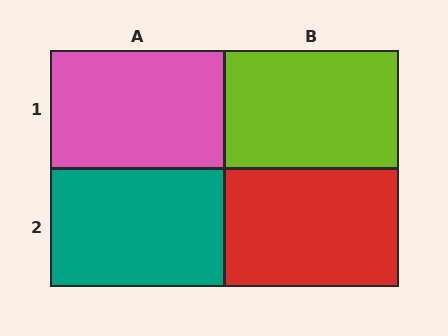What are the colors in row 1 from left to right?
Pink, lime.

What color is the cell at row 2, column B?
Red.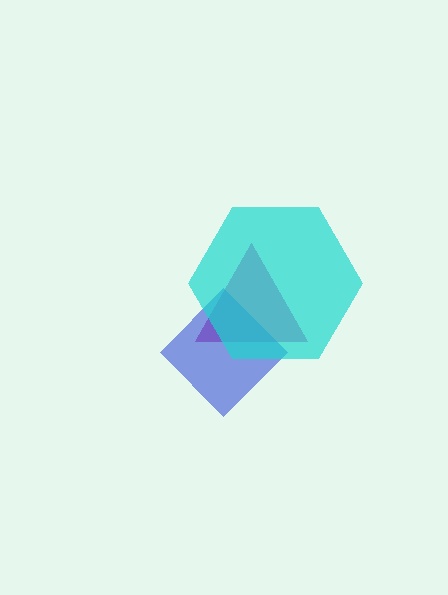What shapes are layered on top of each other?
The layered shapes are: a magenta triangle, a blue diamond, a cyan hexagon.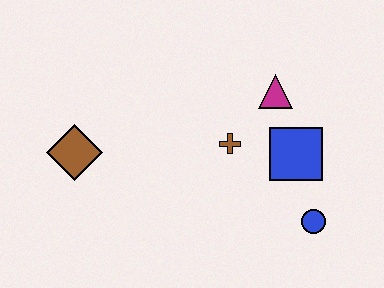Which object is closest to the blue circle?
The blue square is closest to the blue circle.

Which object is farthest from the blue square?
The brown diamond is farthest from the blue square.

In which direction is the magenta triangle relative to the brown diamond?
The magenta triangle is to the right of the brown diamond.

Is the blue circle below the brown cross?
Yes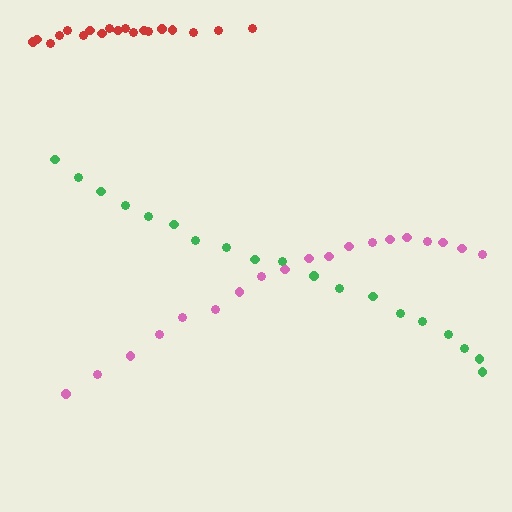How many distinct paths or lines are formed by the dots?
There are 3 distinct paths.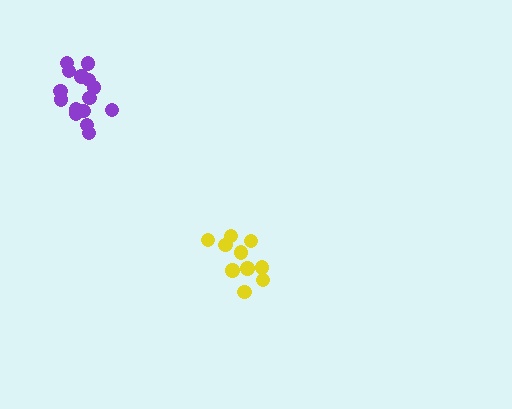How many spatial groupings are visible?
There are 2 spatial groupings.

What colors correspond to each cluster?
The clusters are colored: yellow, purple.